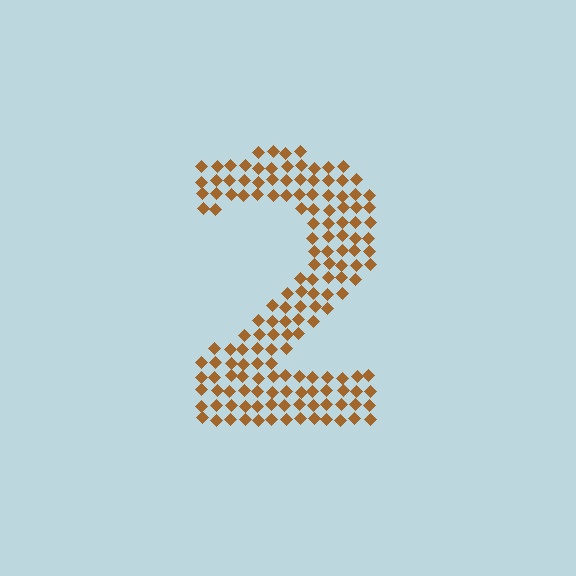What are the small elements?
The small elements are diamonds.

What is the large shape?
The large shape is the digit 2.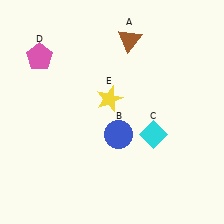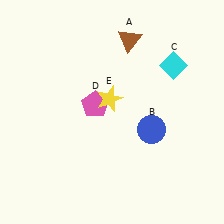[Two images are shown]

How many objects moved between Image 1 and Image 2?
3 objects moved between the two images.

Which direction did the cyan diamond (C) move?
The cyan diamond (C) moved up.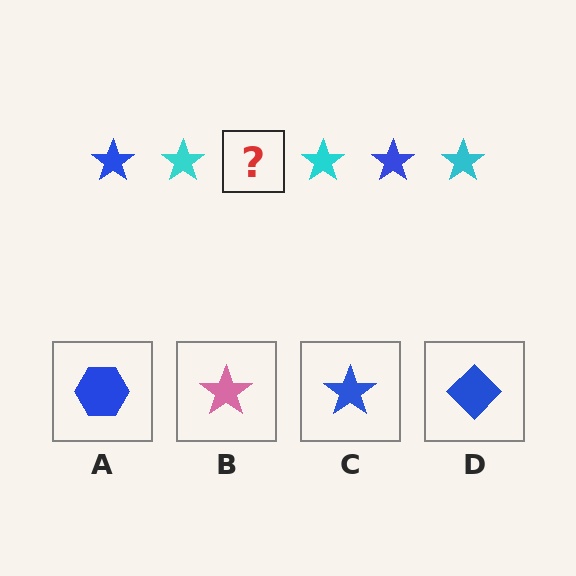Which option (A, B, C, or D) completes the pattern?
C.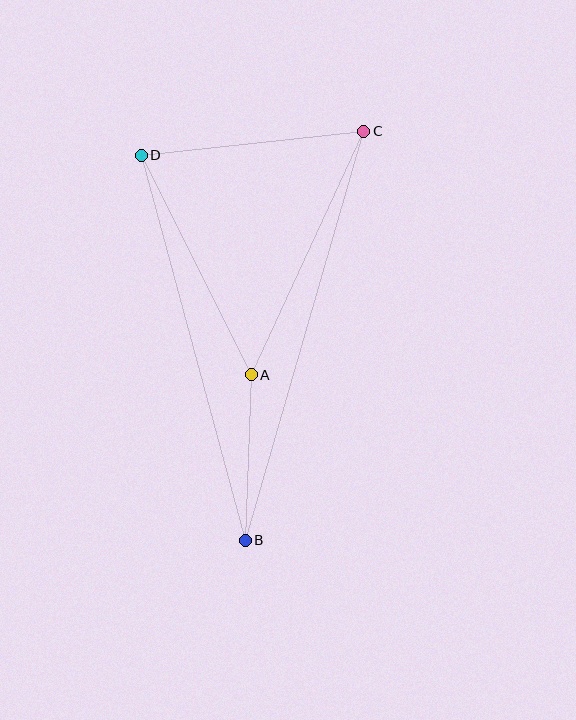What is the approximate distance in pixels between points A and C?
The distance between A and C is approximately 269 pixels.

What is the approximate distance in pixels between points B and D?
The distance between B and D is approximately 399 pixels.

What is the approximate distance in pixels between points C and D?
The distance between C and D is approximately 224 pixels.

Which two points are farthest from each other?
Points B and C are farthest from each other.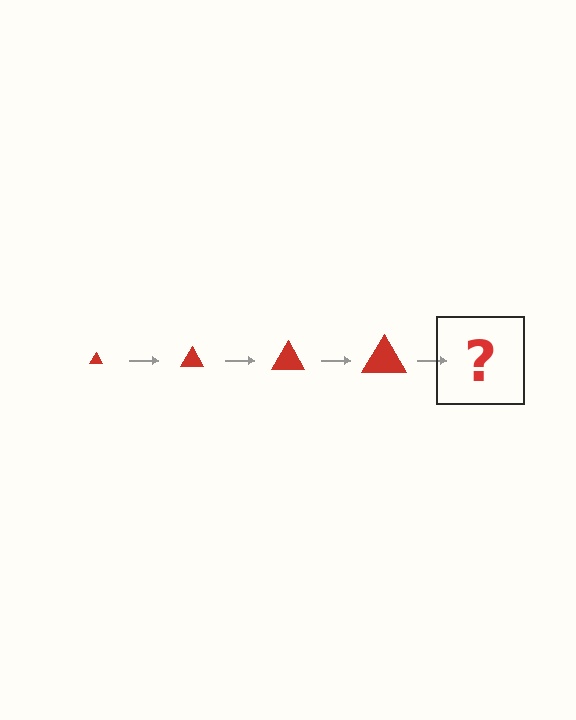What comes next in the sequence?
The next element should be a red triangle, larger than the previous one.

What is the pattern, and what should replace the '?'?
The pattern is that the triangle gets progressively larger each step. The '?' should be a red triangle, larger than the previous one.